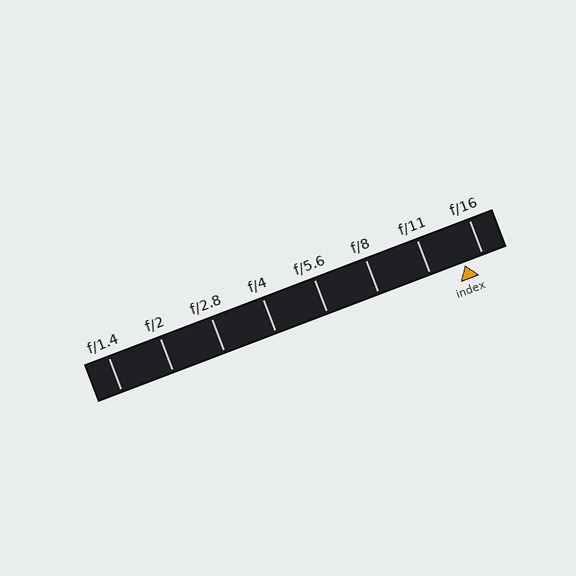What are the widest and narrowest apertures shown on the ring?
The widest aperture shown is f/1.4 and the narrowest is f/16.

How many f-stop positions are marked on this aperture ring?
There are 8 f-stop positions marked.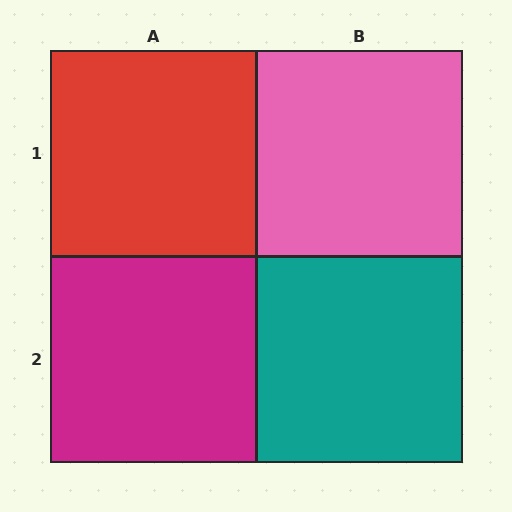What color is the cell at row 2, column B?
Teal.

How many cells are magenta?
1 cell is magenta.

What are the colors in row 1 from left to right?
Red, pink.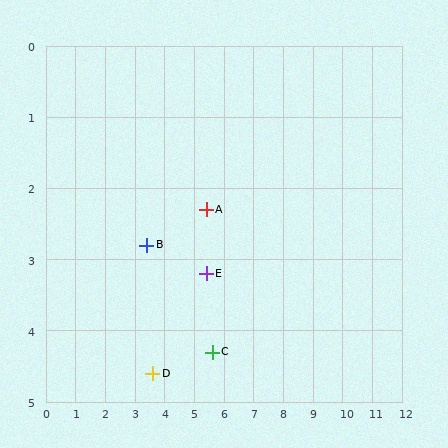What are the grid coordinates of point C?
Point C is at approximately (5.6, 4.3).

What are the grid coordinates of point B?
Point B is at approximately (3.4, 2.8).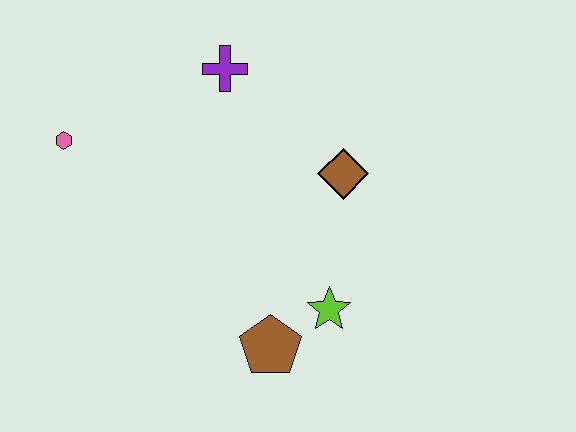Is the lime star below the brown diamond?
Yes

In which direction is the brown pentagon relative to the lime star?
The brown pentagon is to the left of the lime star.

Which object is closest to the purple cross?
The brown diamond is closest to the purple cross.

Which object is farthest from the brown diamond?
The pink hexagon is farthest from the brown diamond.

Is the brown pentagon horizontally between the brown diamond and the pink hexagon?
Yes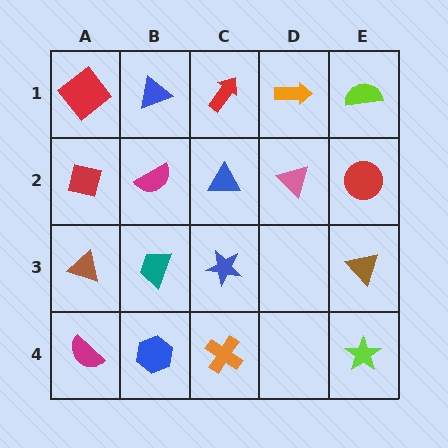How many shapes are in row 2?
5 shapes.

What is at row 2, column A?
A red square.